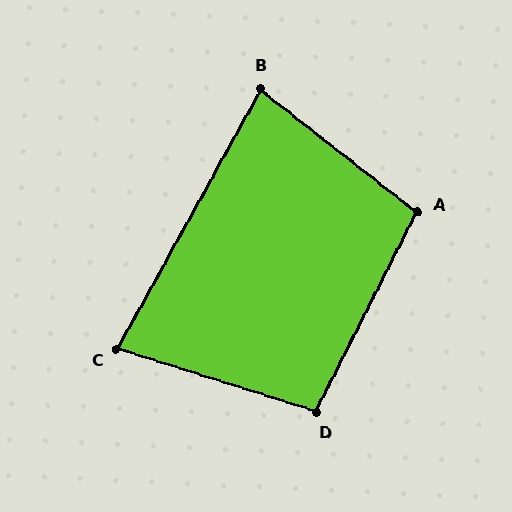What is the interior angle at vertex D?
Approximately 99 degrees (obtuse).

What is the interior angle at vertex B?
Approximately 81 degrees (acute).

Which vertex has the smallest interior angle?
C, at approximately 79 degrees.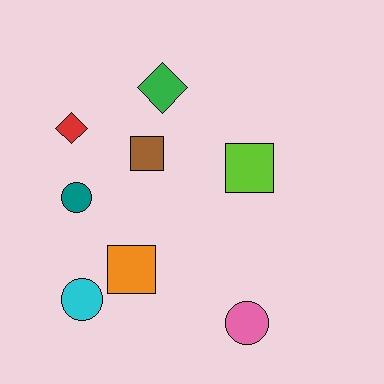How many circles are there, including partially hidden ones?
There are 3 circles.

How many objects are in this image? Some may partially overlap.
There are 8 objects.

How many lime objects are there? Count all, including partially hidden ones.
There is 1 lime object.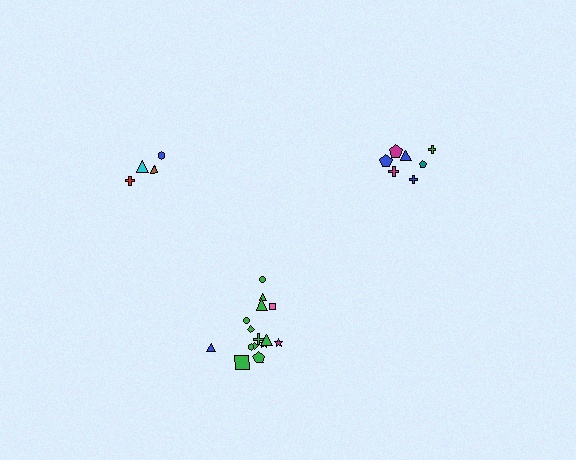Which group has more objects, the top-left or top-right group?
The top-right group.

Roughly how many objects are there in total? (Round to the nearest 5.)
Roughly 25 objects in total.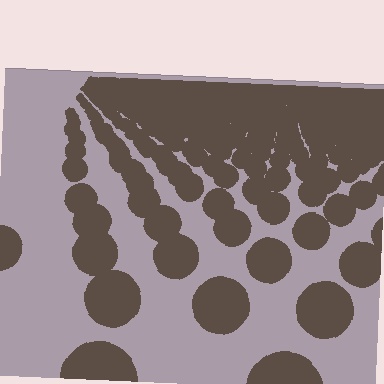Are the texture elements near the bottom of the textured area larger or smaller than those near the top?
Larger. Near the bottom, elements are closer to the viewer and appear at a bigger on-screen size.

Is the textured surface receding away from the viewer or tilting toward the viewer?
The surface is receding away from the viewer. Texture elements get smaller and denser toward the top.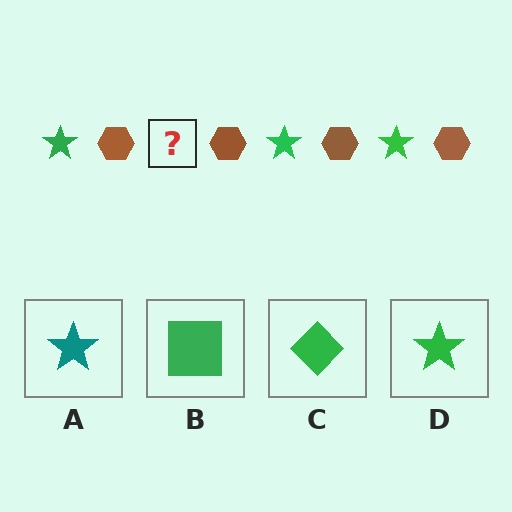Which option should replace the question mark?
Option D.